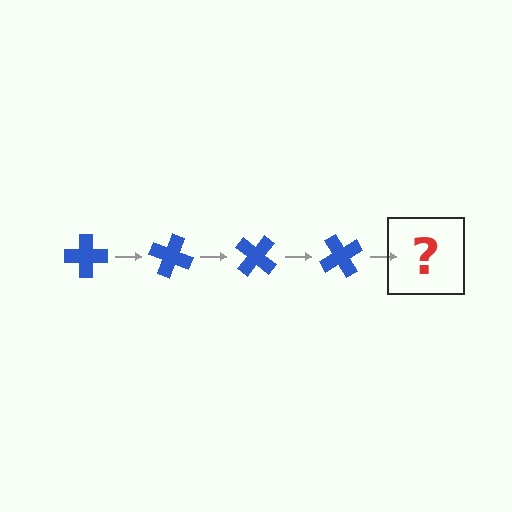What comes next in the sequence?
The next element should be a blue cross rotated 80 degrees.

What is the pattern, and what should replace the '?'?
The pattern is that the cross rotates 20 degrees each step. The '?' should be a blue cross rotated 80 degrees.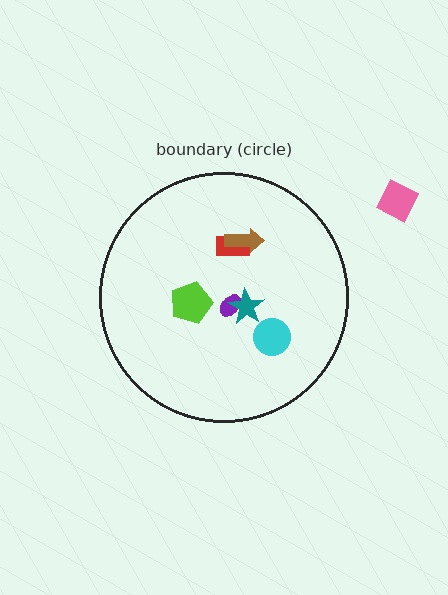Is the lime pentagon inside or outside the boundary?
Inside.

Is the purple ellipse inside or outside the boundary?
Inside.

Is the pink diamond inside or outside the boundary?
Outside.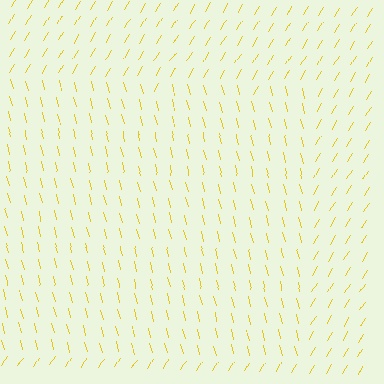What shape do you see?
I see a rectangle.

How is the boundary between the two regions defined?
The boundary is defined purely by a change in line orientation (approximately 45 degrees difference). All lines are the same color and thickness.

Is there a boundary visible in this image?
Yes, there is a texture boundary formed by a change in line orientation.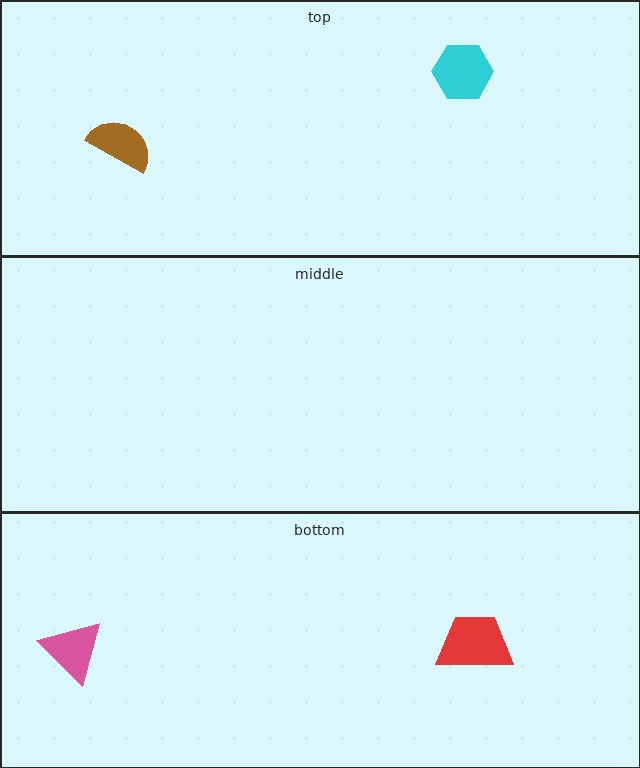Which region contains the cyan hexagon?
The top region.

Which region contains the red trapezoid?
The bottom region.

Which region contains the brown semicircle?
The top region.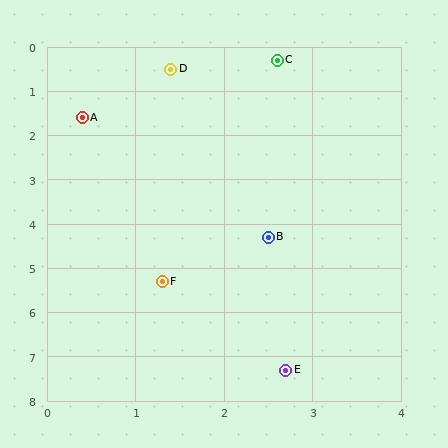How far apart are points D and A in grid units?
Points D and A are about 1.5 grid units apart.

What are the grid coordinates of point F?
Point F is at approximately (1.3, 5.3).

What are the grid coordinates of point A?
Point A is at approximately (0.4, 1.6).